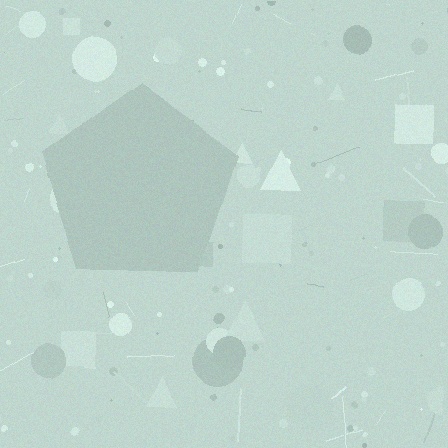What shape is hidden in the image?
A pentagon is hidden in the image.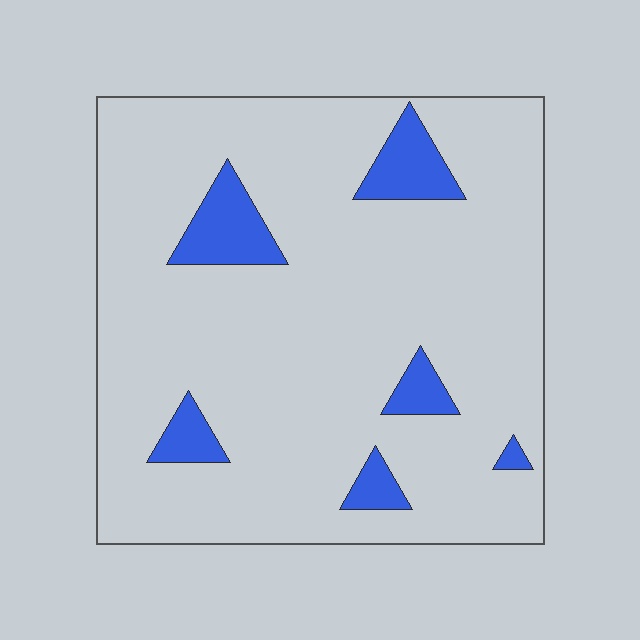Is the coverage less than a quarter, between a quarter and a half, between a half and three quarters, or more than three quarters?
Less than a quarter.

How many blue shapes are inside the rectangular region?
6.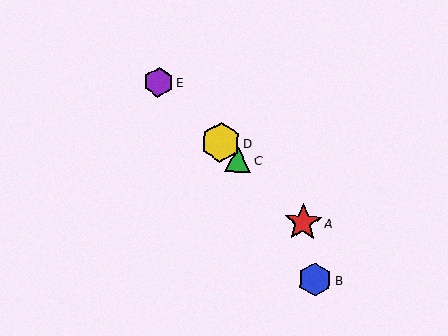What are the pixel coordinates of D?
Object D is at (220, 142).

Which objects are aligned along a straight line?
Objects A, C, D, E are aligned along a straight line.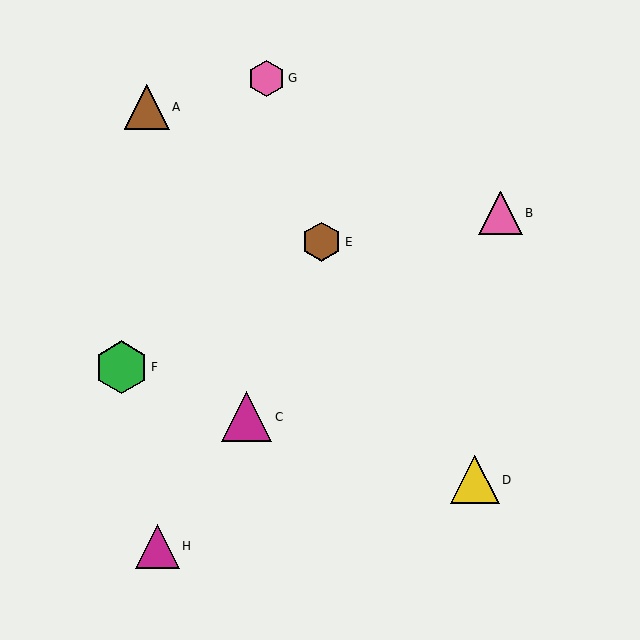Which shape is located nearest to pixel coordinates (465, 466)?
The yellow triangle (labeled D) at (475, 480) is nearest to that location.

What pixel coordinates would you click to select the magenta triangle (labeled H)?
Click at (158, 546) to select the magenta triangle H.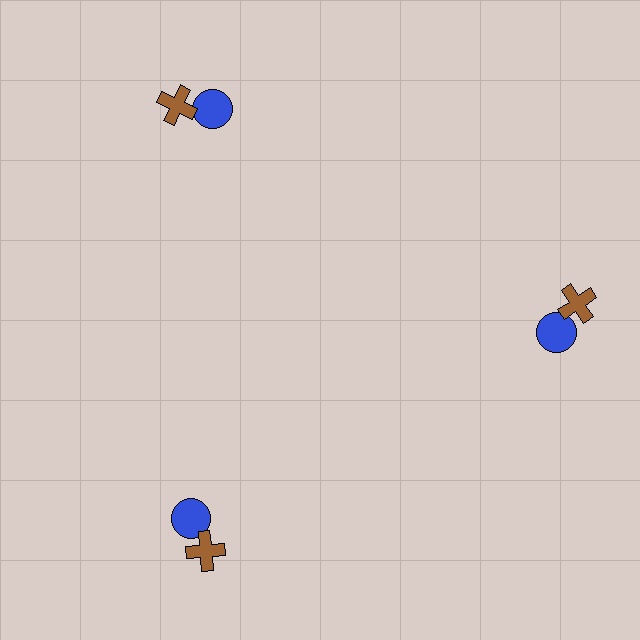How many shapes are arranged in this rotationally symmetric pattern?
There are 6 shapes, arranged in 3 groups of 2.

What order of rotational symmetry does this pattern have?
This pattern has 3-fold rotational symmetry.